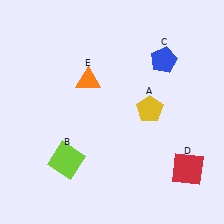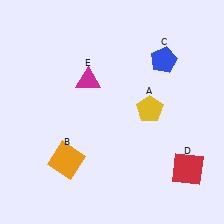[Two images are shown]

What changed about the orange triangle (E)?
In Image 1, E is orange. In Image 2, it changed to magenta.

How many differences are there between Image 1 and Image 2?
There are 2 differences between the two images.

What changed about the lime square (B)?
In Image 1, B is lime. In Image 2, it changed to orange.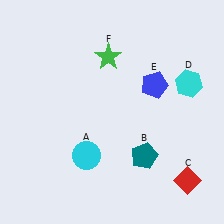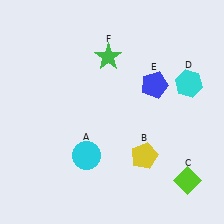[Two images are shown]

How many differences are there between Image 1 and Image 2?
There are 2 differences between the two images.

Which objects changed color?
B changed from teal to yellow. C changed from red to lime.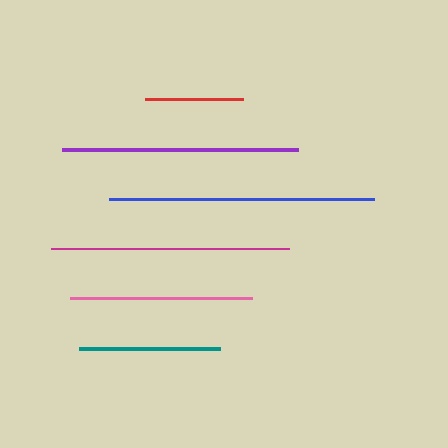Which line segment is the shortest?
The red line is the shortest at approximately 97 pixels.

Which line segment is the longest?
The blue line is the longest at approximately 264 pixels.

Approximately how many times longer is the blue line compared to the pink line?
The blue line is approximately 1.5 times the length of the pink line.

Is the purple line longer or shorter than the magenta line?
The magenta line is longer than the purple line.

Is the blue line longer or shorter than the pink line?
The blue line is longer than the pink line.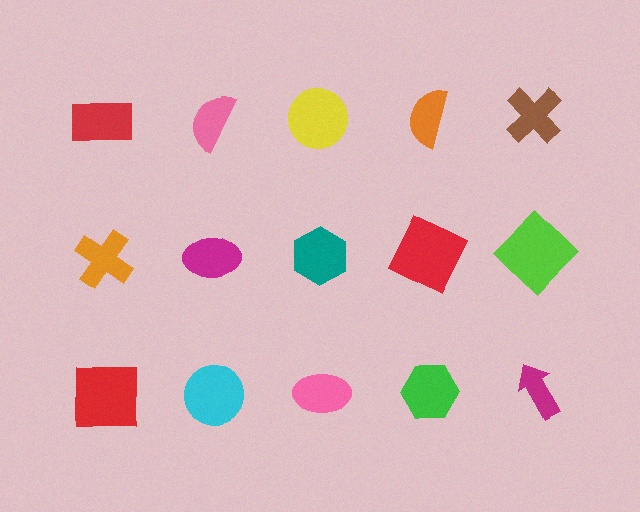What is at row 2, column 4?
A red square.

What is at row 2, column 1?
An orange cross.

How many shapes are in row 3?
5 shapes.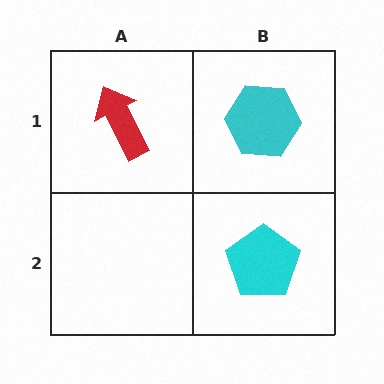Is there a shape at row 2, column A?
No, that cell is empty.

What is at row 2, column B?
A cyan pentagon.